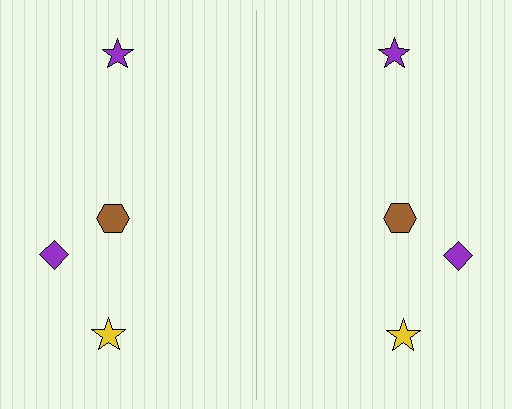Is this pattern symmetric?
Yes, this pattern has bilateral (reflection) symmetry.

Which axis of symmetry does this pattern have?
The pattern has a vertical axis of symmetry running through the center of the image.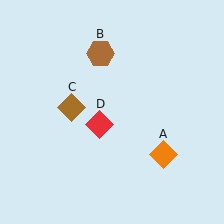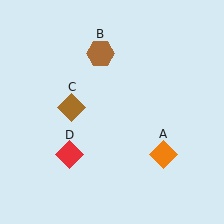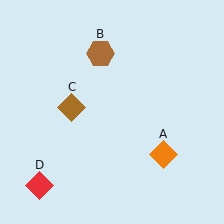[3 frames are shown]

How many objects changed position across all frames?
1 object changed position: red diamond (object D).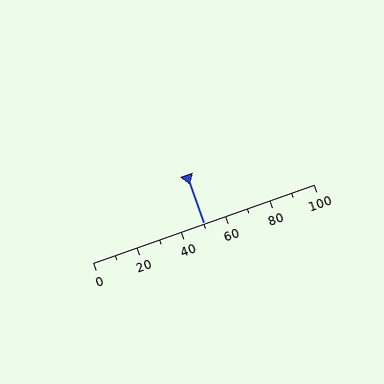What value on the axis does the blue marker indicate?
The marker indicates approximately 50.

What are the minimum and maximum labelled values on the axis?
The axis runs from 0 to 100.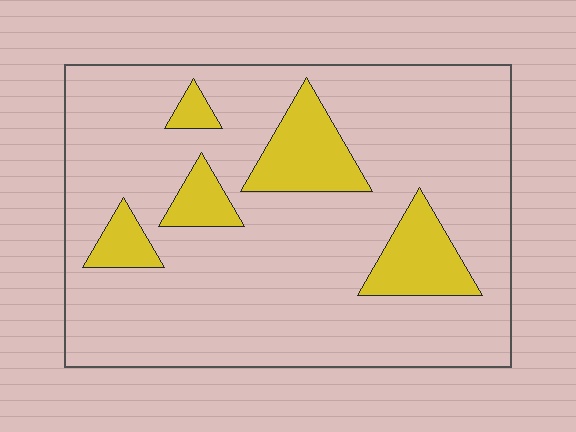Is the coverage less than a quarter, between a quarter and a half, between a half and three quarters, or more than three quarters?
Less than a quarter.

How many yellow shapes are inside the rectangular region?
5.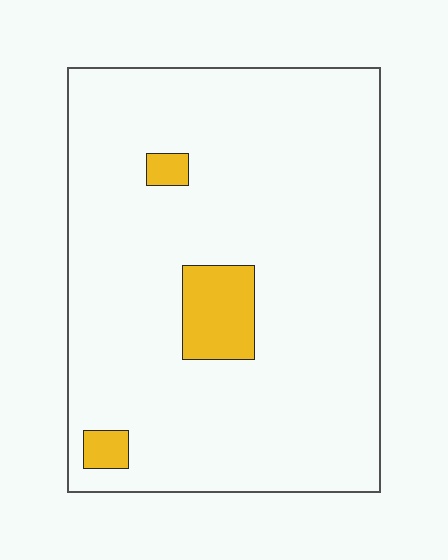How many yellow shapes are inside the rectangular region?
3.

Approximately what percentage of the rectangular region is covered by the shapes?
Approximately 10%.